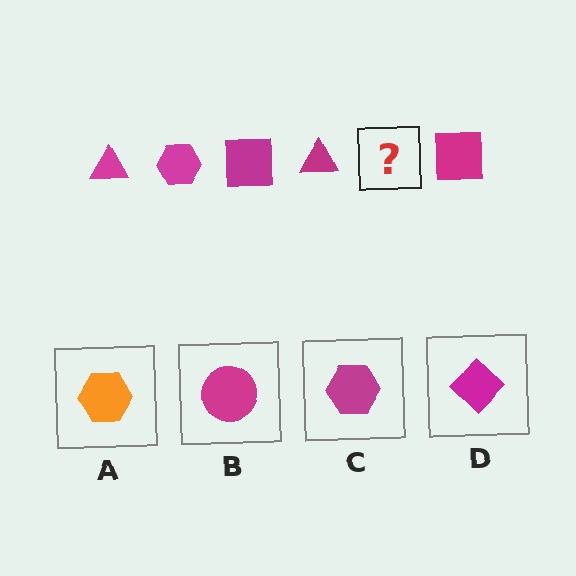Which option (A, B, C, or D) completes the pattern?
C.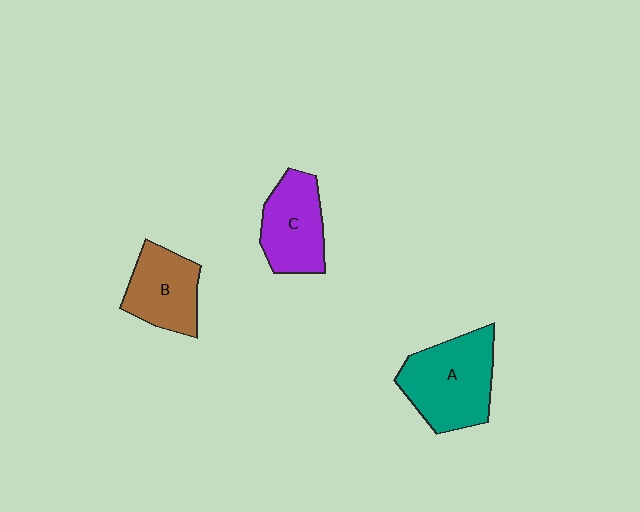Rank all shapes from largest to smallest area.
From largest to smallest: A (teal), C (purple), B (brown).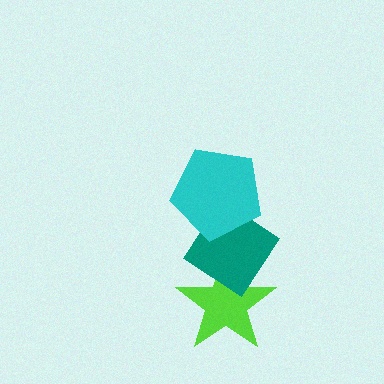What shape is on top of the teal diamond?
The cyan pentagon is on top of the teal diamond.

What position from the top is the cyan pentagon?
The cyan pentagon is 1st from the top.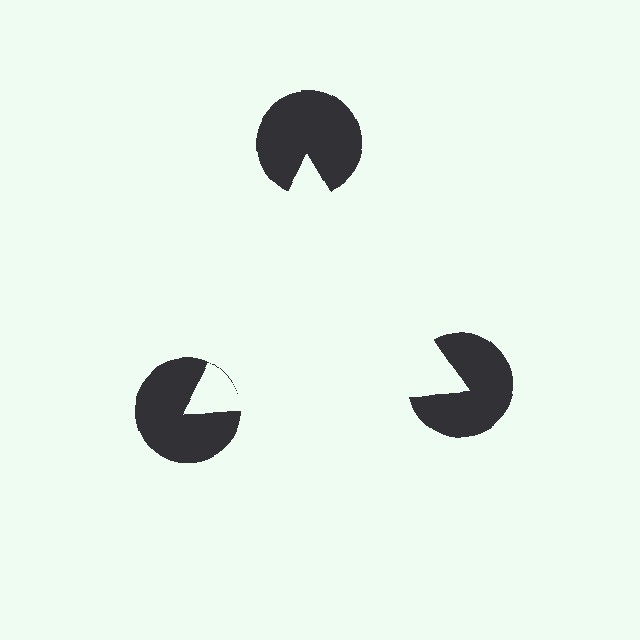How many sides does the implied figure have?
3 sides.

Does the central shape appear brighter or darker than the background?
It typically appears slightly brighter than the background, even though no actual brightness change is drawn.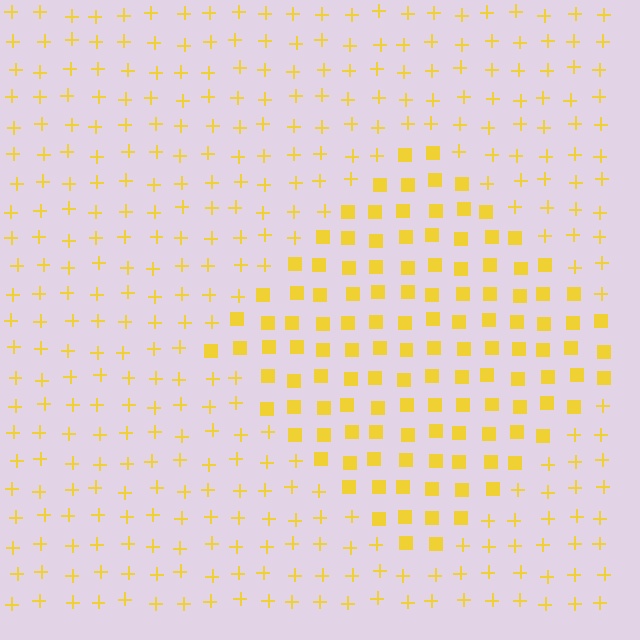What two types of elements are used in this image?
The image uses squares inside the diamond region and plus signs outside it.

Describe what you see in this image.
The image is filled with small yellow elements arranged in a uniform grid. A diamond-shaped region contains squares, while the surrounding area contains plus signs. The boundary is defined purely by the change in element shape.